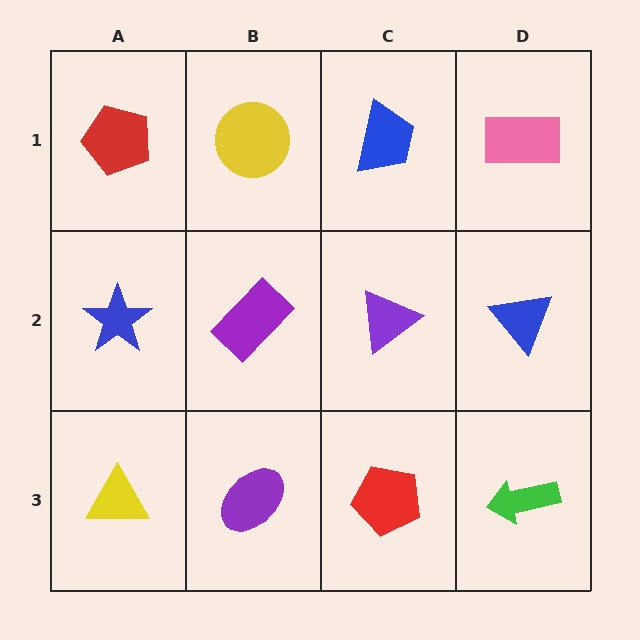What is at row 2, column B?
A purple rectangle.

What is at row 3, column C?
A red pentagon.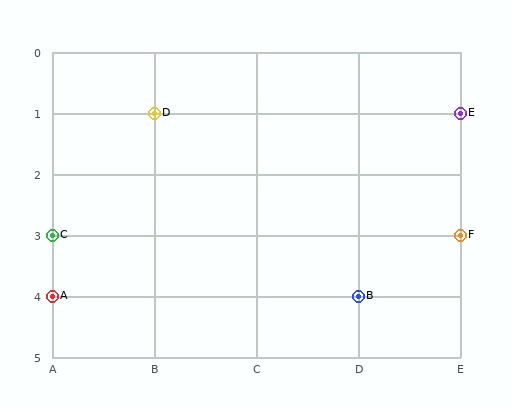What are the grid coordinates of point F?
Point F is at grid coordinates (E, 3).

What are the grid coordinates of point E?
Point E is at grid coordinates (E, 1).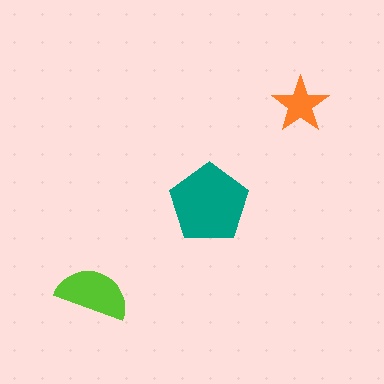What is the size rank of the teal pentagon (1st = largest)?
1st.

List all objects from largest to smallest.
The teal pentagon, the lime semicircle, the orange star.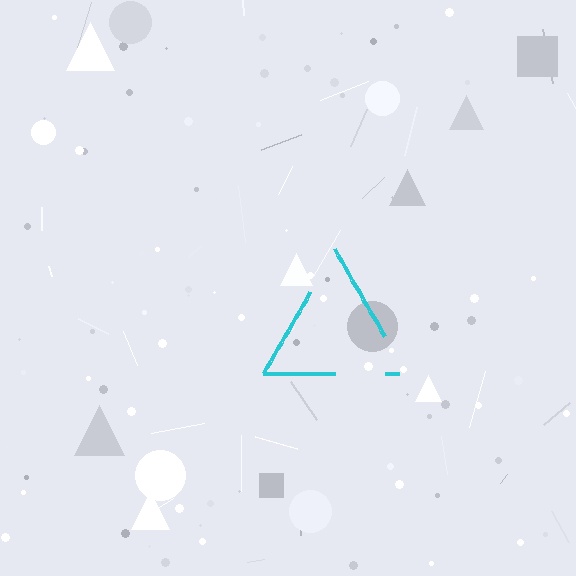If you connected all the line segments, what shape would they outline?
They would outline a triangle.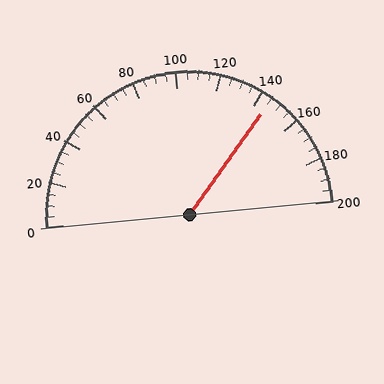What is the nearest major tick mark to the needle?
The nearest major tick mark is 140.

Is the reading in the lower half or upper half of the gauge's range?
The reading is in the upper half of the range (0 to 200).